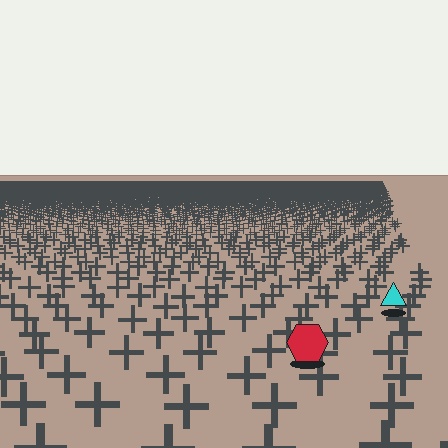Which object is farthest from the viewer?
The cyan triangle is farthest from the viewer. It appears smaller and the ground texture around it is denser.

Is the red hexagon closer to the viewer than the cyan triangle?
Yes. The red hexagon is closer — you can tell from the texture gradient: the ground texture is coarser near it.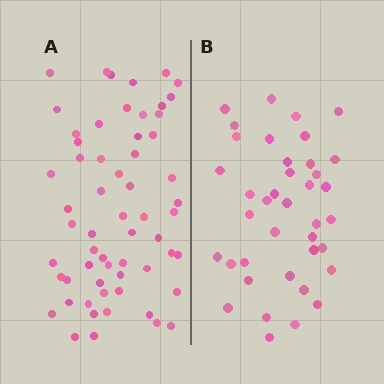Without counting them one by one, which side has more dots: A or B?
Region A (the left region) has more dots.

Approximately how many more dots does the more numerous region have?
Region A has approximately 20 more dots than region B.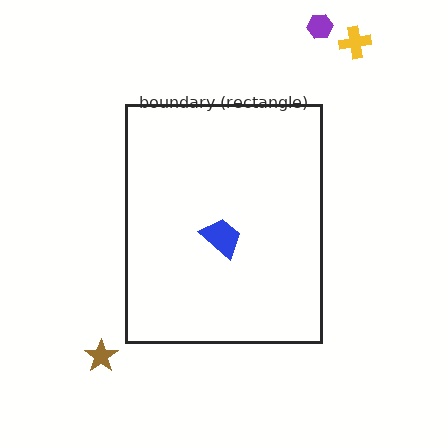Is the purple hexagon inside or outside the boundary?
Outside.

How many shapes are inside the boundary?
1 inside, 3 outside.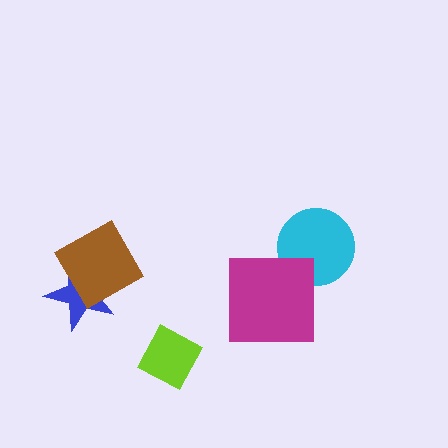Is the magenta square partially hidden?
No, no other shape covers it.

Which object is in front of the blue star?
The brown diamond is in front of the blue star.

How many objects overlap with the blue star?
1 object overlaps with the blue star.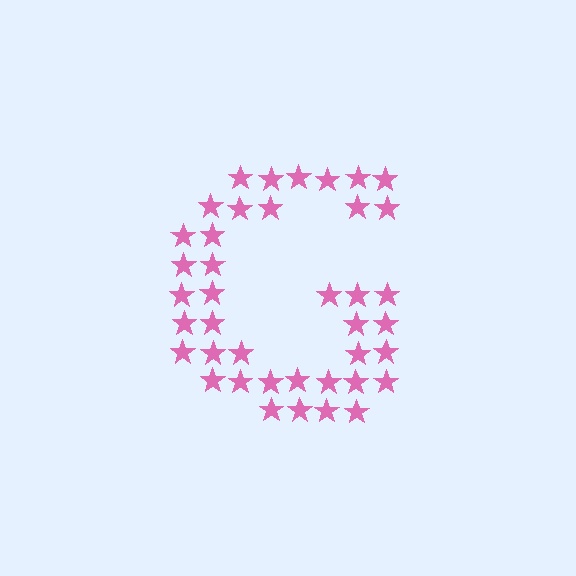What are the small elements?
The small elements are stars.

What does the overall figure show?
The overall figure shows the letter G.